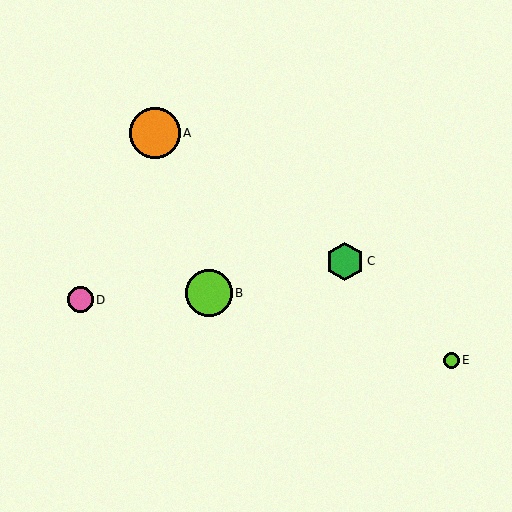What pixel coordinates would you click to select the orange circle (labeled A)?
Click at (155, 133) to select the orange circle A.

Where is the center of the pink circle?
The center of the pink circle is at (80, 299).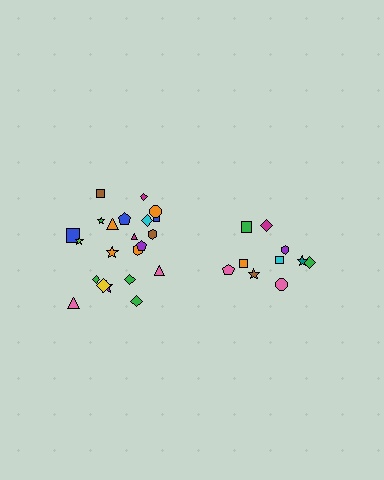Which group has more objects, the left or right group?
The left group.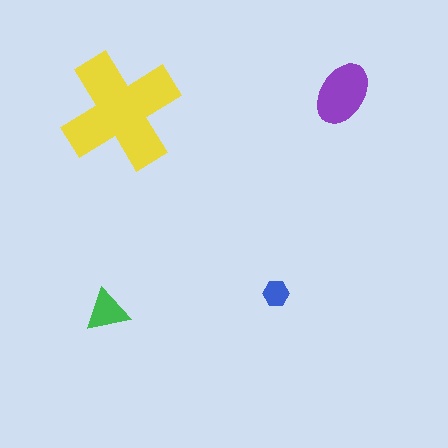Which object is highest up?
The purple ellipse is topmost.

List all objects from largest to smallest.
The yellow cross, the purple ellipse, the green triangle, the blue hexagon.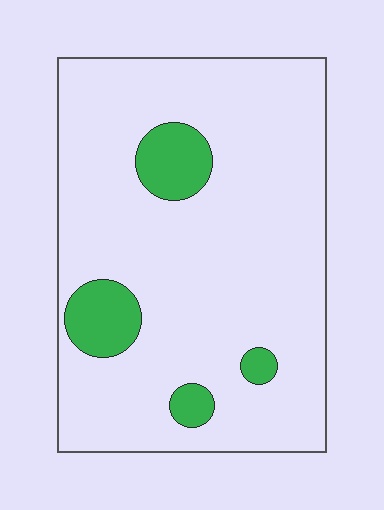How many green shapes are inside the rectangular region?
4.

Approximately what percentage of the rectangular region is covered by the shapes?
Approximately 10%.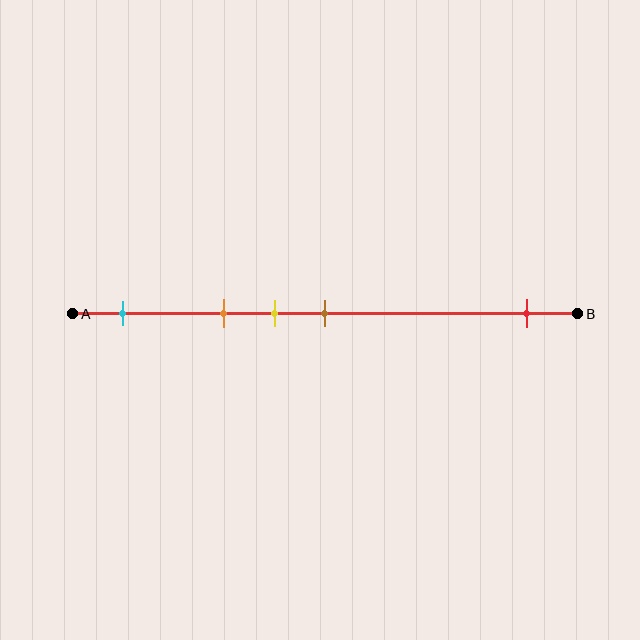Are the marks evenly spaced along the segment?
No, the marks are not evenly spaced.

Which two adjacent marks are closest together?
The yellow and brown marks are the closest adjacent pair.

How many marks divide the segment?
There are 5 marks dividing the segment.